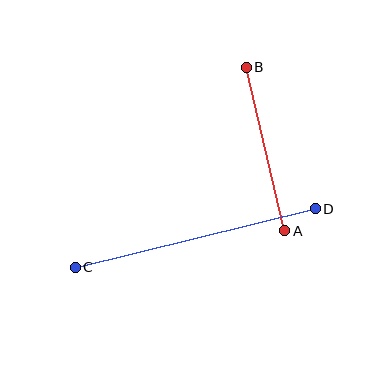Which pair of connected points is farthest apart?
Points C and D are farthest apart.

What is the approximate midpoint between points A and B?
The midpoint is at approximately (265, 149) pixels.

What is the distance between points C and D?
The distance is approximately 247 pixels.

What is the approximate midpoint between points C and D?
The midpoint is at approximately (195, 238) pixels.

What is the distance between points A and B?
The distance is approximately 168 pixels.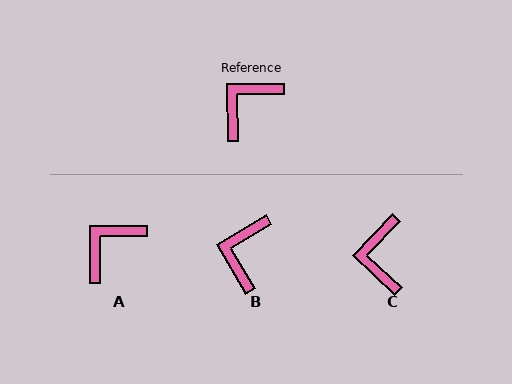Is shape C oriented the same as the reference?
No, it is off by about 46 degrees.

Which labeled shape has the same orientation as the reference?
A.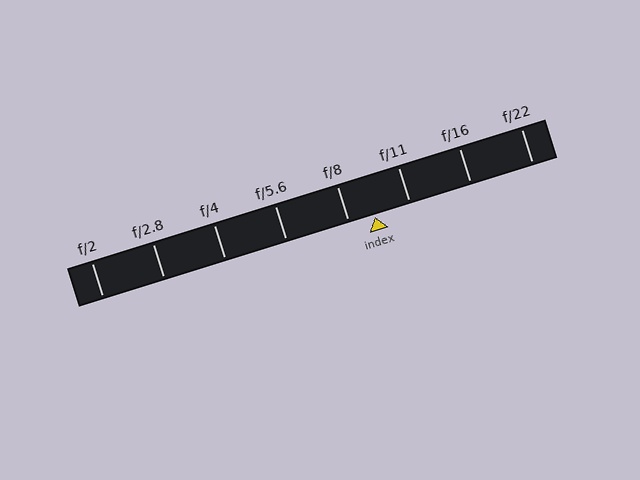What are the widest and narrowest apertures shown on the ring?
The widest aperture shown is f/2 and the narrowest is f/22.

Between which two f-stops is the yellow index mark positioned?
The index mark is between f/8 and f/11.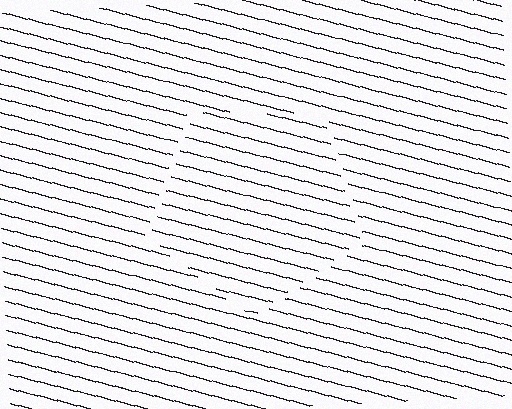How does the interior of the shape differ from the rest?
The interior of the shape contains the same grating, shifted by half a period — the contour is defined by the phase discontinuity where line-ends from the inner and outer gratings abut.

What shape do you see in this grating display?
An illusory pentagon. The interior of the shape contains the same grating, shifted by half a period — the contour is defined by the phase discontinuity where line-ends from the inner and outer gratings abut.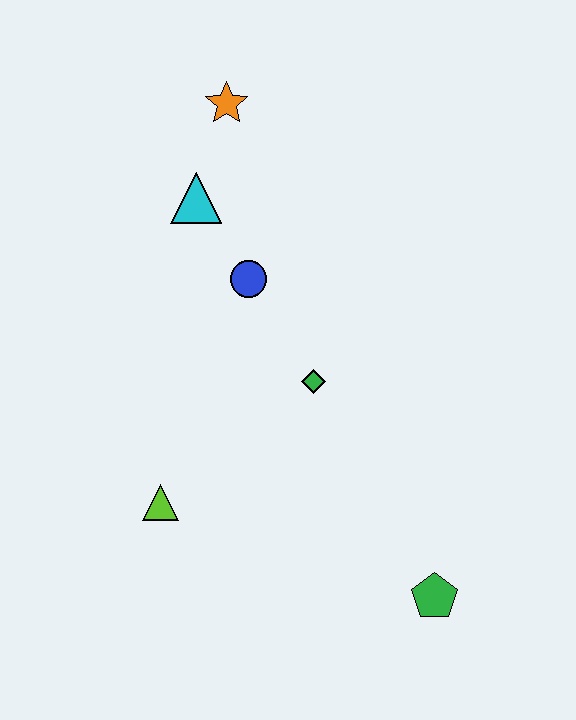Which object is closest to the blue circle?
The cyan triangle is closest to the blue circle.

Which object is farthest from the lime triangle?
The orange star is farthest from the lime triangle.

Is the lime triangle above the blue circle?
No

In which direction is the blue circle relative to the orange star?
The blue circle is below the orange star.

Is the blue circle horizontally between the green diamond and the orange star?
Yes